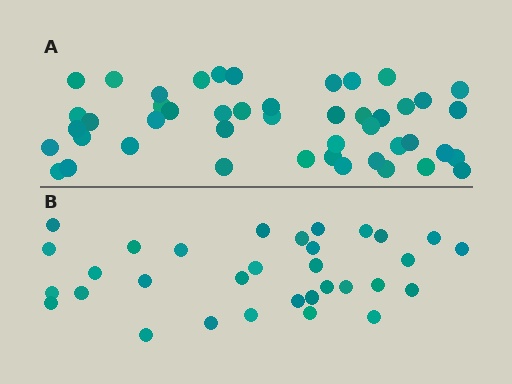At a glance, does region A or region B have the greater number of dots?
Region A (the top region) has more dots.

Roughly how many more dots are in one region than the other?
Region A has approximately 15 more dots than region B.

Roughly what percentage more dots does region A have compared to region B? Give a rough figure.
About 45% more.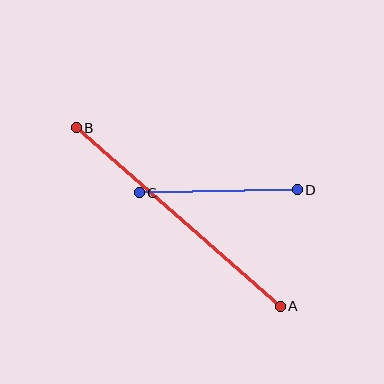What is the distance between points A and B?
The distance is approximately 271 pixels.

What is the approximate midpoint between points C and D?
The midpoint is at approximately (218, 191) pixels.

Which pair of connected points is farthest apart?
Points A and B are farthest apart.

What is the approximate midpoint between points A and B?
The midpoint is at approximately (178, 217) pixels.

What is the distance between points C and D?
The distance is approximately 158 pixels.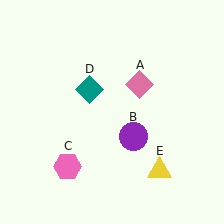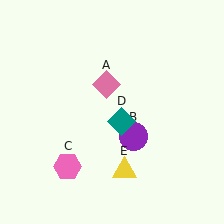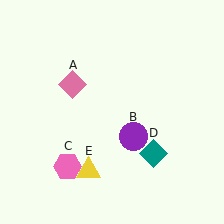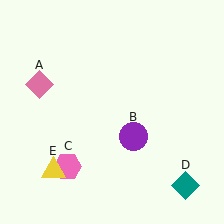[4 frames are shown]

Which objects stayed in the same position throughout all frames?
Purple circle (object B) and pink hexagon (object C) remained stationary.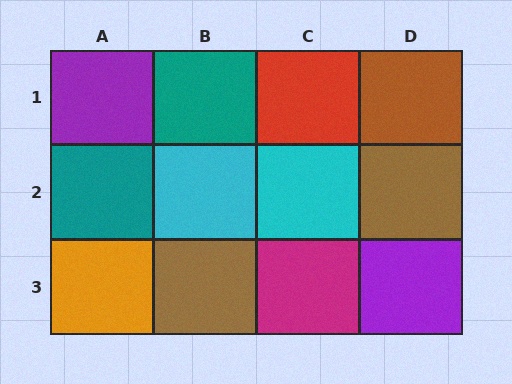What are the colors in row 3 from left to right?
Orange, brown, magenta, purple.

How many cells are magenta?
1 cell is magenta.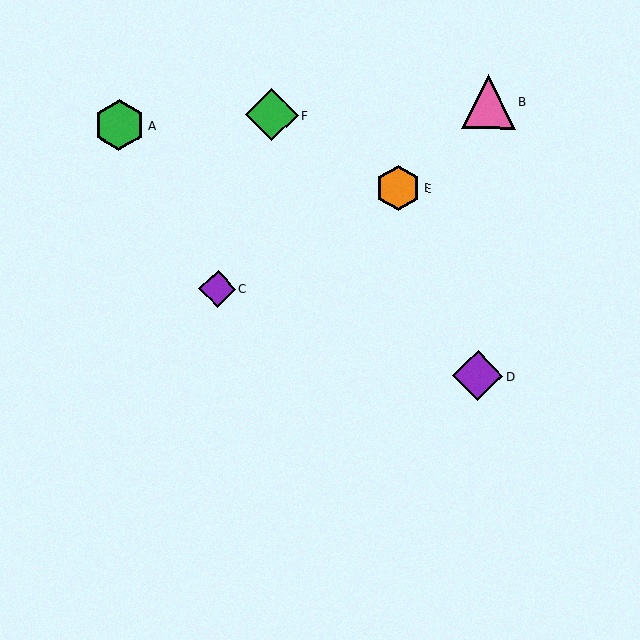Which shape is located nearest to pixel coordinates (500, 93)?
The pink triangle (labeled B) at (488, 102) is nearest to that location.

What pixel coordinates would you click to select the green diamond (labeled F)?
Click at (272, 115) to select the green diamond F.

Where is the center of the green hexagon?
The center of the green hexagon is at (119, 125).